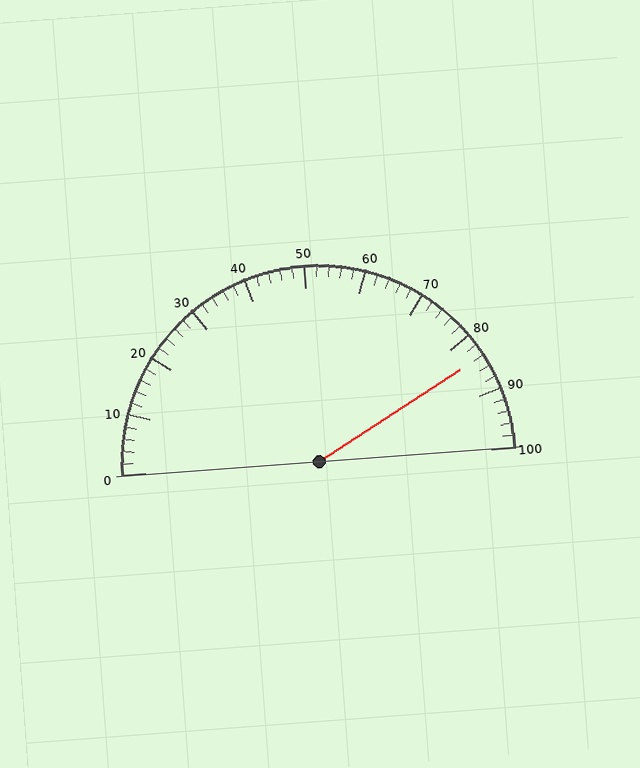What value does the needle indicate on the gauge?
The needle indicates approximately 84.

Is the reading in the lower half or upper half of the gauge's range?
The reading is in the upper half of the range (0 to 100).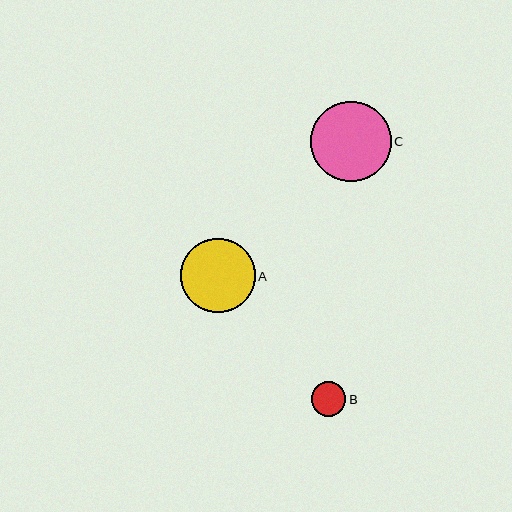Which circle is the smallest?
Circle B is the smallest with a size of approximately 35 pixels.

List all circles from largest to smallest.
From largest to smallest: C, A, B.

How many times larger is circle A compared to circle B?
Circle A is approximately 2.2 times the size of circle B.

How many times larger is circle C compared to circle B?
Circle C is approximately 2.3 times the size of circle B.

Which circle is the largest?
Circle C is the largest with a size of approximately 80 pixels.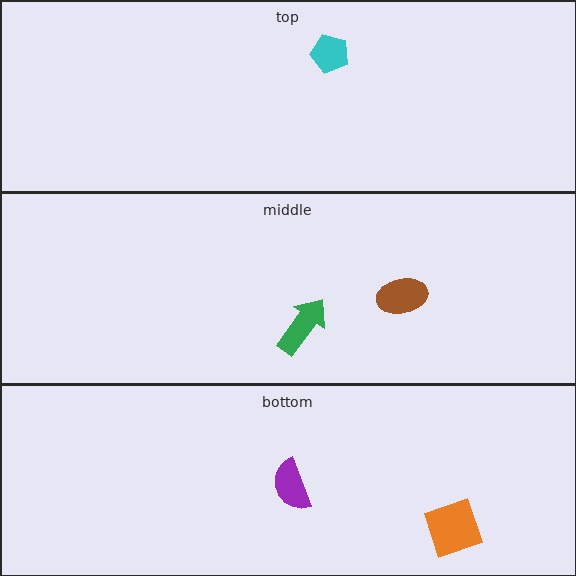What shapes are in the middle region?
The brown ellipse, the green arrow.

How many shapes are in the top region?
1.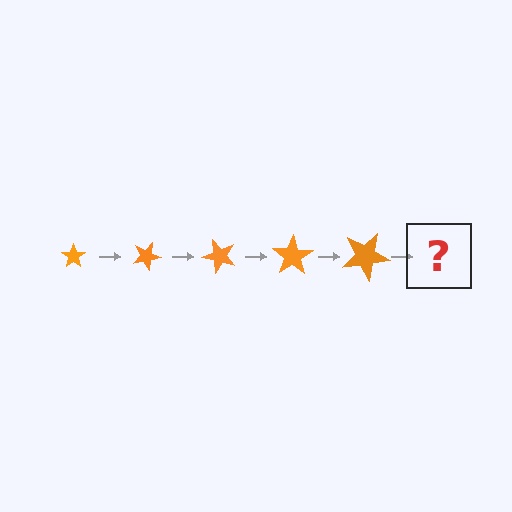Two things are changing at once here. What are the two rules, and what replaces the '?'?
The two rules are that the star grows larger each step and it rotates 25 degrees each step. The '?' should be a star, larger than the previous one and rotated 125 degrees from the start.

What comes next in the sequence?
The next element should be a star, larger than the previous one and rotated 125 degrees from the start.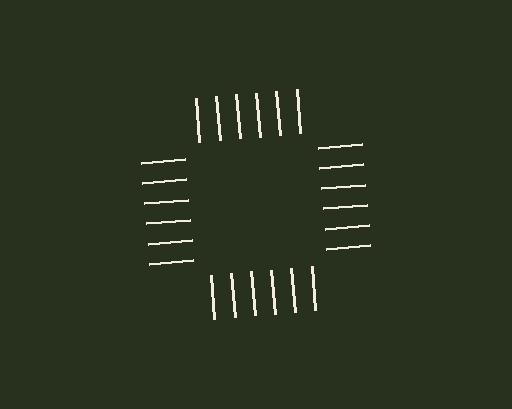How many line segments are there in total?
24 — 6 along each of the 4 edges.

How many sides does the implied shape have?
4 sides — the line-ends trace a square.